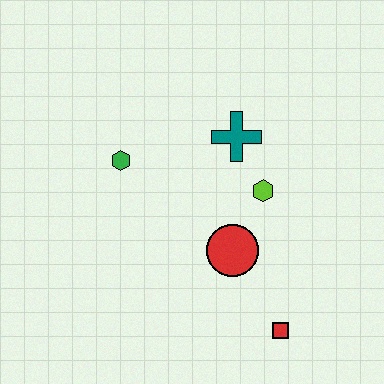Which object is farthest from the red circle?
The green hexagon is farthest from the red circle.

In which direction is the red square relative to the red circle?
The red square is below the red circle.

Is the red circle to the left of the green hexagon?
No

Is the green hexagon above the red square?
Yes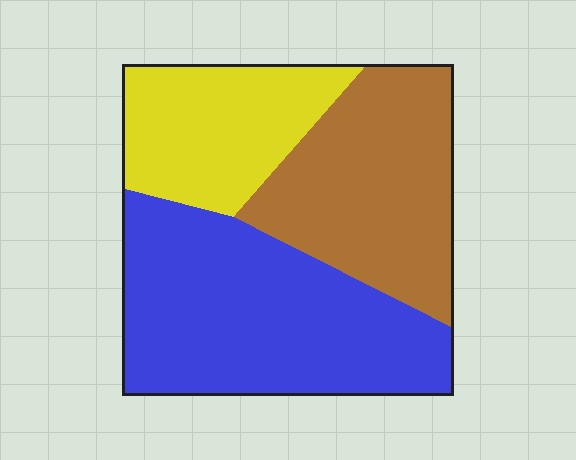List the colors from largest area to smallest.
From largest to smallest: blue, brown, yellow.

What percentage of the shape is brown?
Brown covers about 30% of the shape.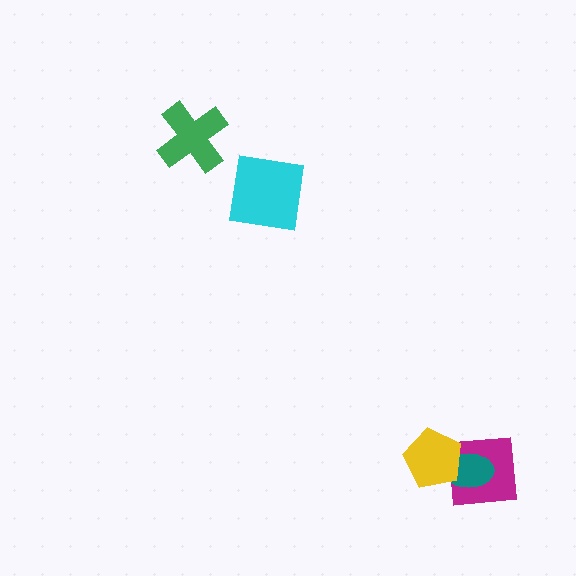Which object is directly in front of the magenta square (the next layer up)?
The teal ellipse is directly in front of the magenta square.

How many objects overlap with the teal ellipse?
2 objects overlap with the teal ellipse.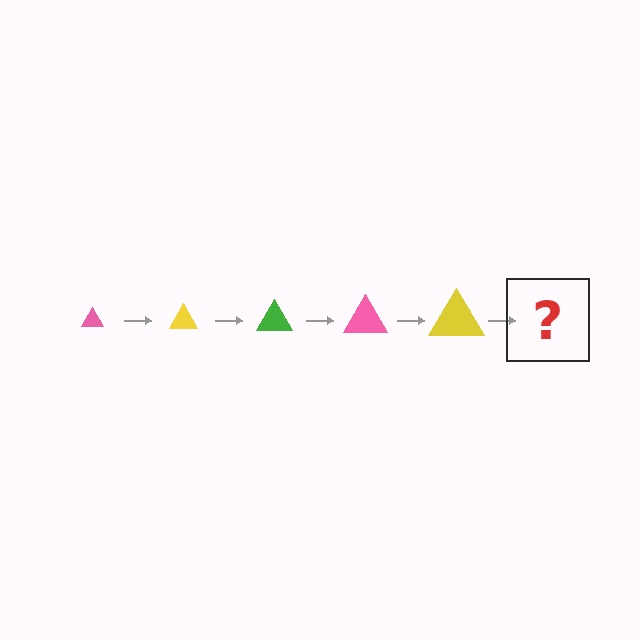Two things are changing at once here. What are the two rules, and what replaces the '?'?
The two rules are that the triangle grows larger each step and the color cycles through pink, yellow, and green. The '?' should be a green triangle, larger than the previous one.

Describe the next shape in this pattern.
It should be a green triangle, larger than the previous one.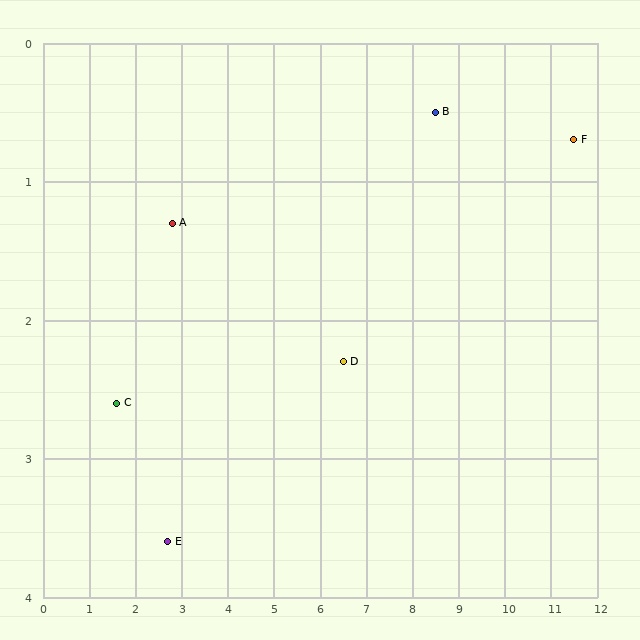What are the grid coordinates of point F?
Point F is at approximately (11.5, 0.7).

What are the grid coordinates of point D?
Point D is at approximately (6.5, 2.3).